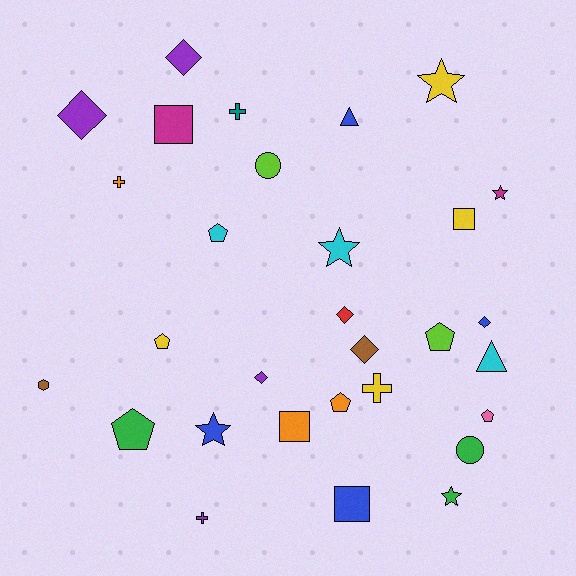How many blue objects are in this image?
There are 4 blue objects.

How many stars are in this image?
There are 5 stars.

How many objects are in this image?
There are 30 objects.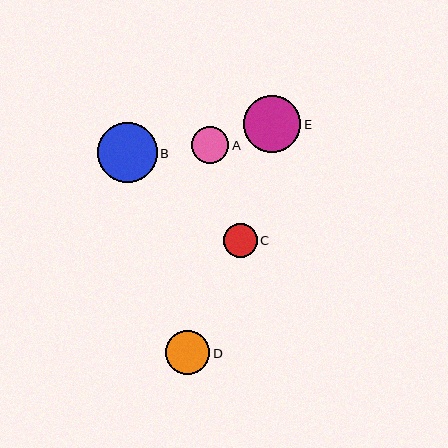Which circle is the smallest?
Circle C is the smallest with a size of approximately 33 pixels.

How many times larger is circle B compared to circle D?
Circle B is approximately 1.4 times the size of circle D.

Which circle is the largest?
Circle B is the largest with a size of approximately 60 pixels.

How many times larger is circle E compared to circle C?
Circle E is approximately 1.7 times the size of circle C.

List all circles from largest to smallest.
From largest to smallest: B, E, D, A, C.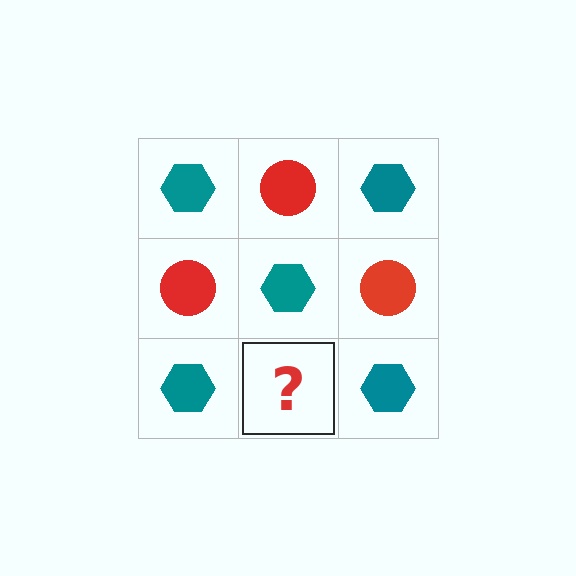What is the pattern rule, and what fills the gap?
The rule is that it alternates teal hexagon and red circle in a checkerboard pattern. The gap should be filled with a red circle.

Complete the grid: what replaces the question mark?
The question mark should be replaced with a red circle.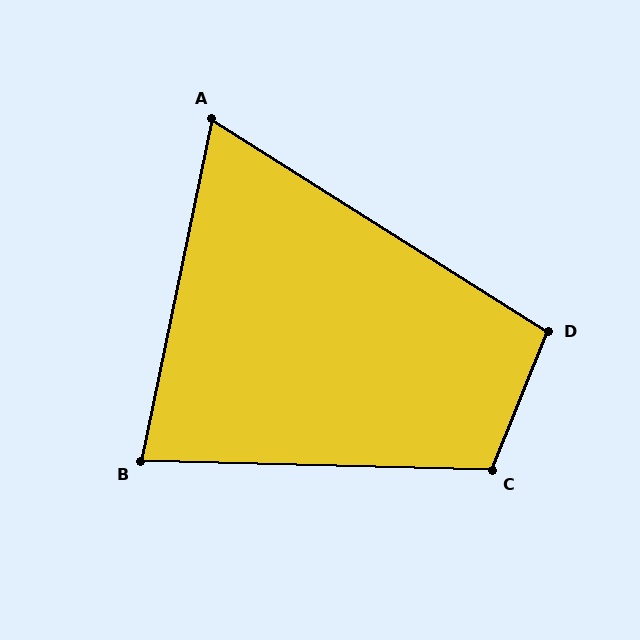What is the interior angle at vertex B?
Approximately 80 degrees (acute).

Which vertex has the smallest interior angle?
A, at approximately 69 degrees.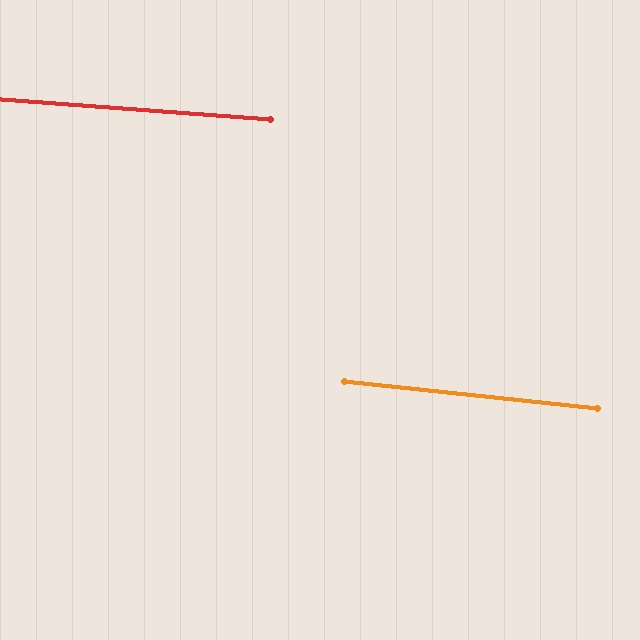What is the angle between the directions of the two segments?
Approximately 2 degrees.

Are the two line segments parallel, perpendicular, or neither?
Parallel — their directions differ by only 1.6°.